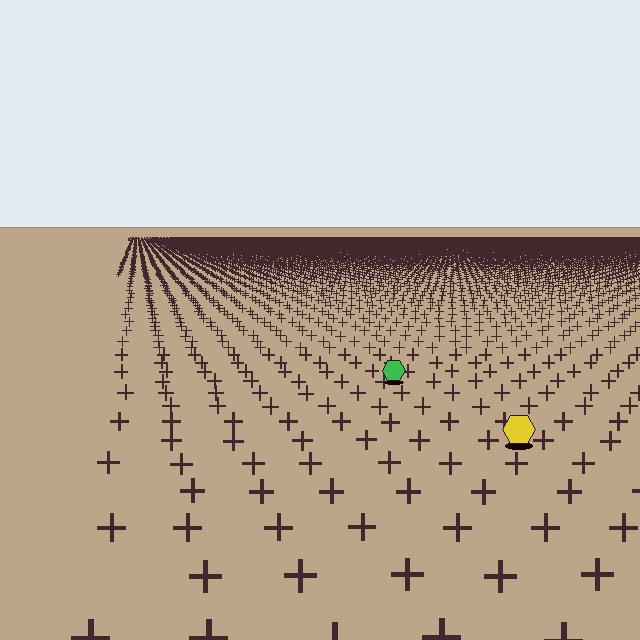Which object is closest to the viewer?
The yellow hexagon is closest. The texture marks near it are larger and more spread out.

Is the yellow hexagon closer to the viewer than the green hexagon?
Yes. The yellow hexagon is closer — you can tell from the texture gradient: the ground texture is coarser near it.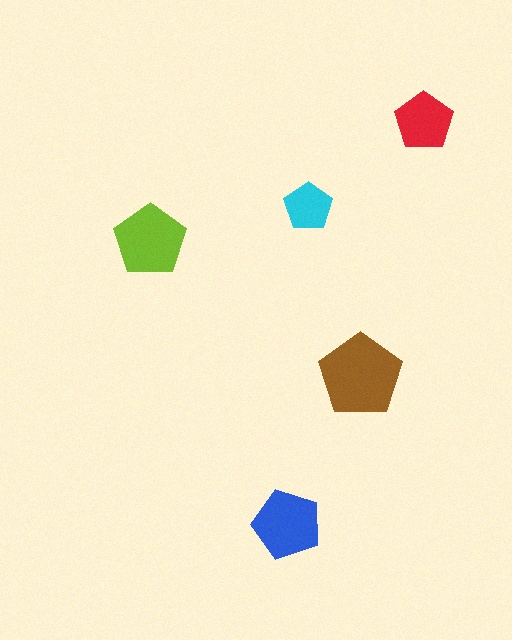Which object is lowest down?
The blue pentagon is bottommost.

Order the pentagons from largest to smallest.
the brown one, the lime one, the blue one, the red one, the cyan one.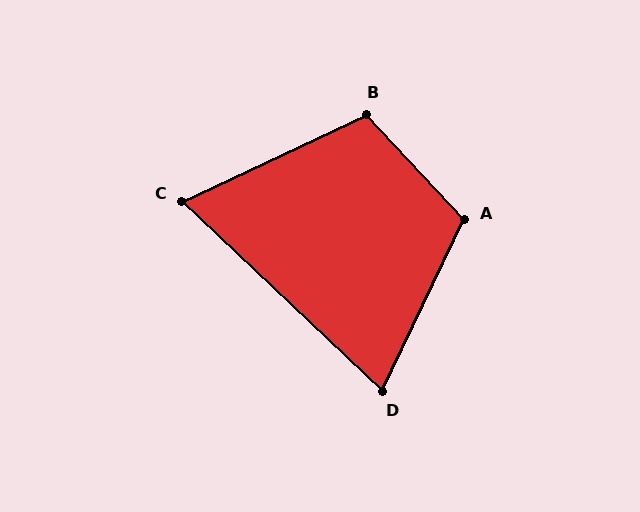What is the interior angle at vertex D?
Approximately 72 degrees (acute).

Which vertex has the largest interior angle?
A, at approximately 112 degrees.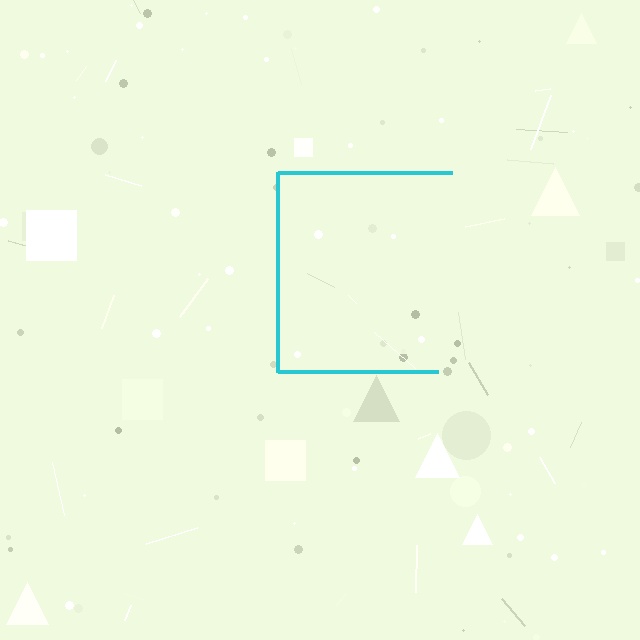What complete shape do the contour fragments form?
The contour fragments form a square.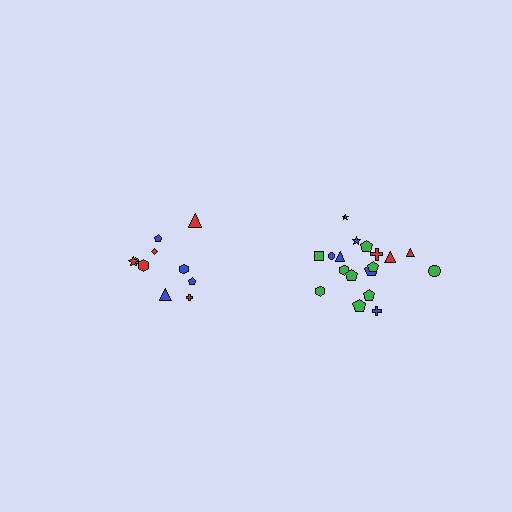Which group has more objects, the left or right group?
The right group.